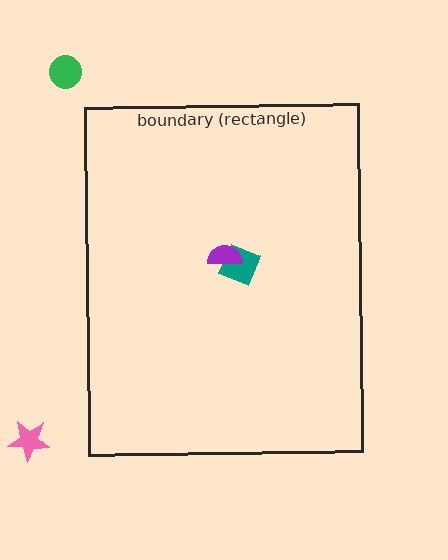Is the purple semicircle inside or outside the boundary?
Inside.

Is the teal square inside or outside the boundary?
Inside.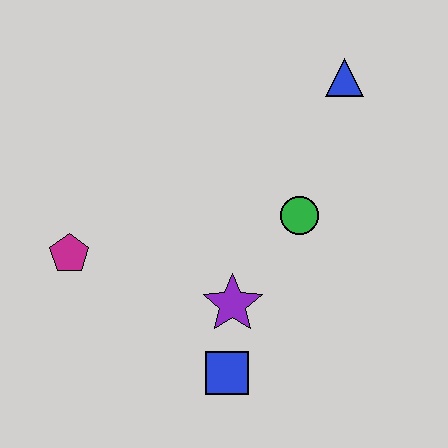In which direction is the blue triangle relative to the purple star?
The blue triangle is above the purple star.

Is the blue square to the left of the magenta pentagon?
No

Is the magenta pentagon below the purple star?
No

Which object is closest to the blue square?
The purple star is closest to the blue square.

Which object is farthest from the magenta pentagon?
The blue triangle is farthest from the magenta pentagon.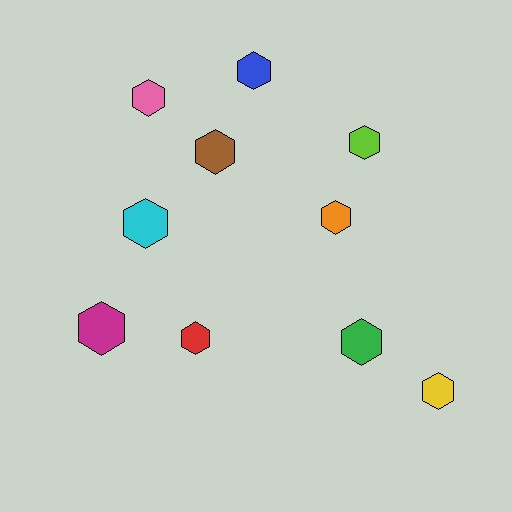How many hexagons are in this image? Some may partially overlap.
There are 10 hexagons.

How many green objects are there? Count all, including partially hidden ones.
There is 1 green object.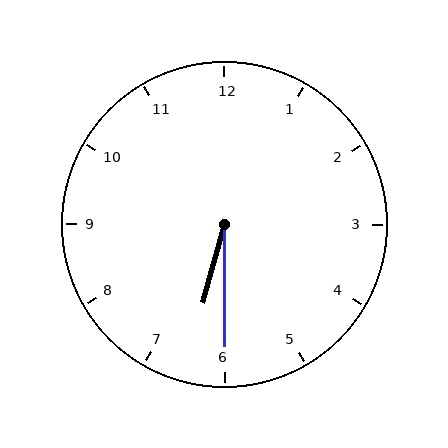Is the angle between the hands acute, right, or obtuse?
It is acute.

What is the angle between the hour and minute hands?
Approximately 15 degrees.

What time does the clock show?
6:30.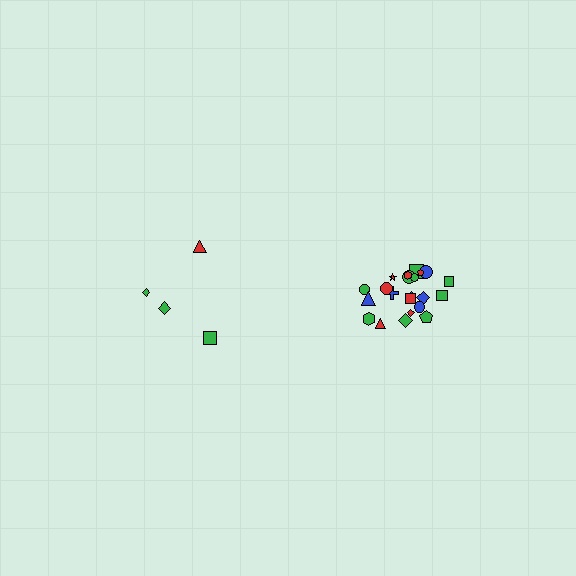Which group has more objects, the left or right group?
The right group.